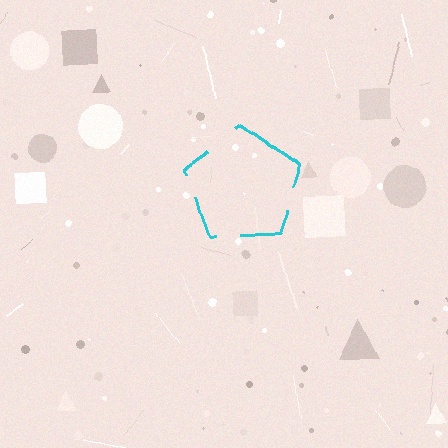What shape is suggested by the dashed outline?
The dashed outline suggests a pentagon.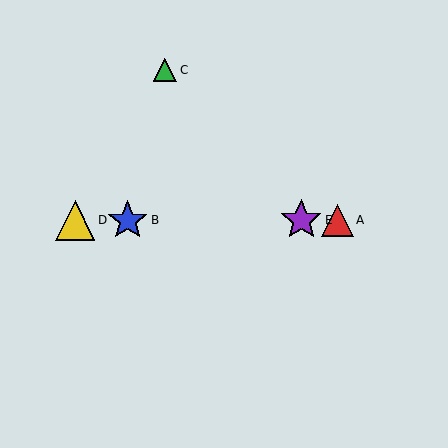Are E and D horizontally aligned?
Yes, both are at y≈220.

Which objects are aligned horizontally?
Objects A, B, D, E are aligned horizontally.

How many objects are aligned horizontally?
4 objects (A, B, D, E) are aligned horizontally.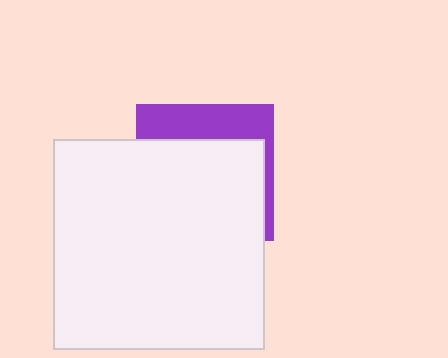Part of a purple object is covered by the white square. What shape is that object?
It is a square.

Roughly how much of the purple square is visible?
A small part of it is visible (roughly 30%).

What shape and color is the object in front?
The object in front is a white square.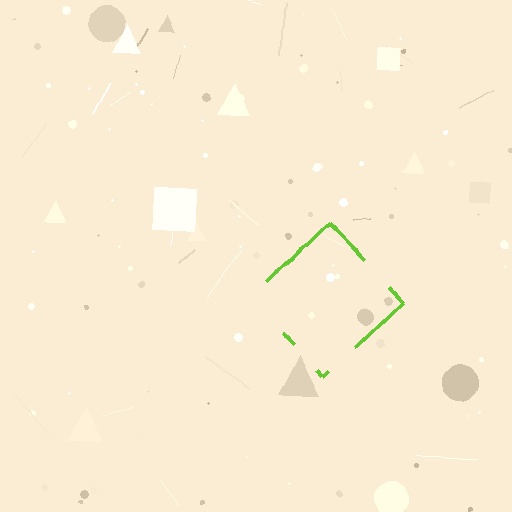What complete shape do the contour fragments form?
The contour fragments form a diamond.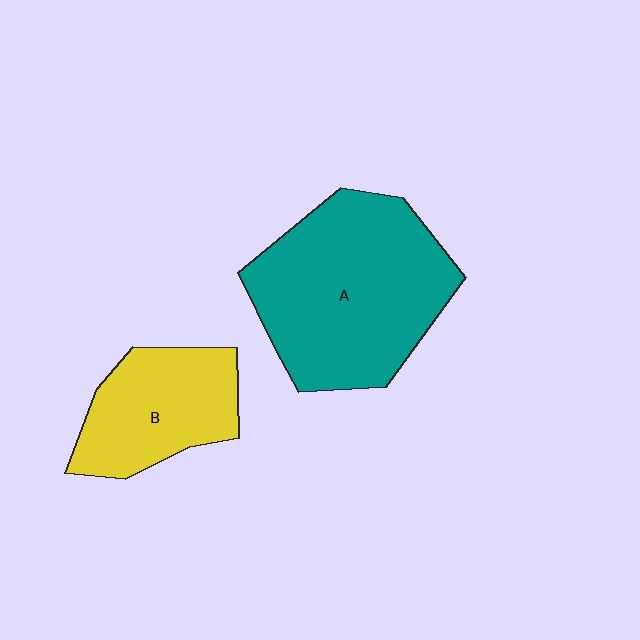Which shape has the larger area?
Shape A (teal).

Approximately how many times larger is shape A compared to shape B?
Approximately 1.8 times.